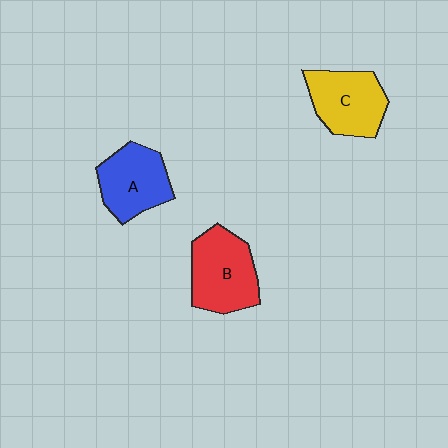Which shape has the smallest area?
Shape A (blue).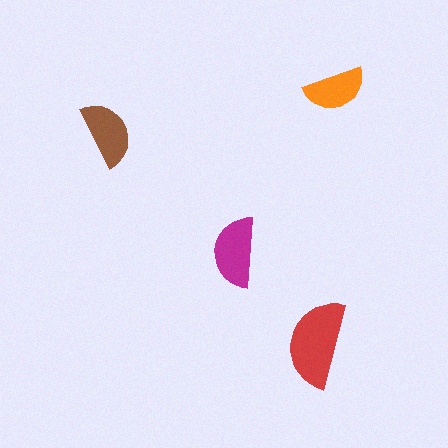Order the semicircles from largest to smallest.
the red one, the magenta one, the brown one, the orange one.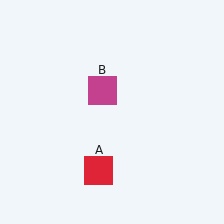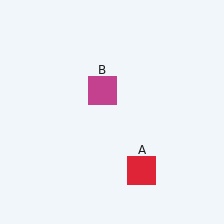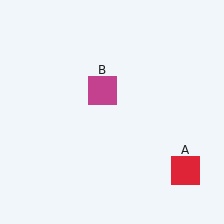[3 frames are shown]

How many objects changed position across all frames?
1 object changed position: red square (object A).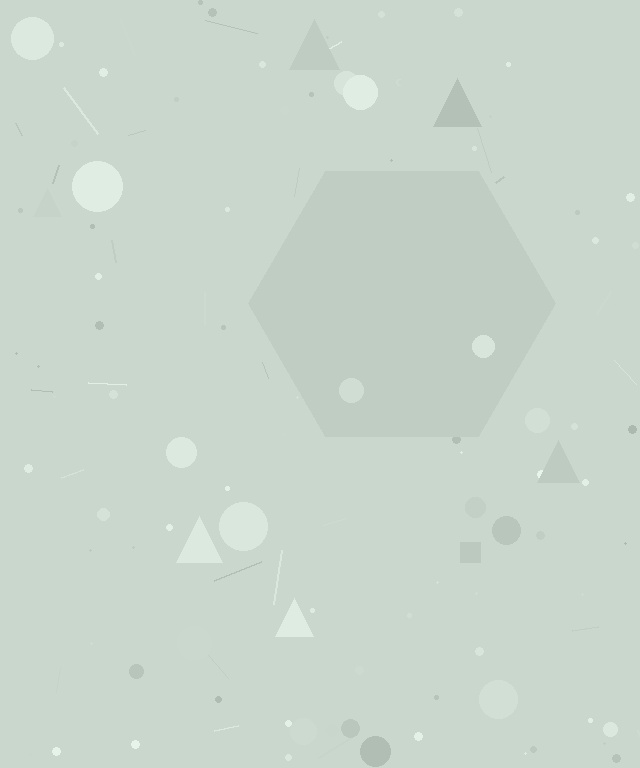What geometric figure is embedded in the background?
A hexagon is embedded in the background.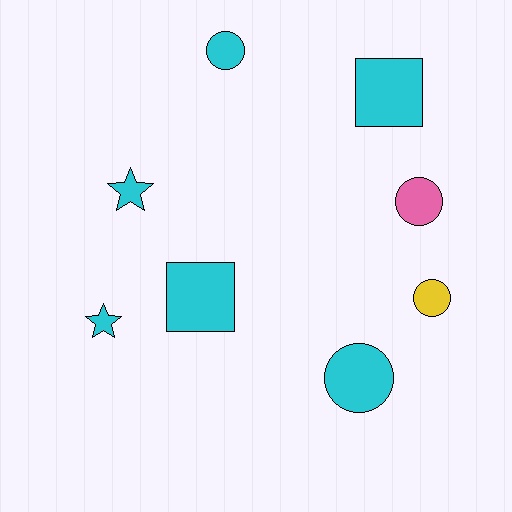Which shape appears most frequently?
Circle, with 4 objects.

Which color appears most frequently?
Cyan, with 6 objects.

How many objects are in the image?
There are 8 objects.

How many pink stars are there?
There are no pink stars.